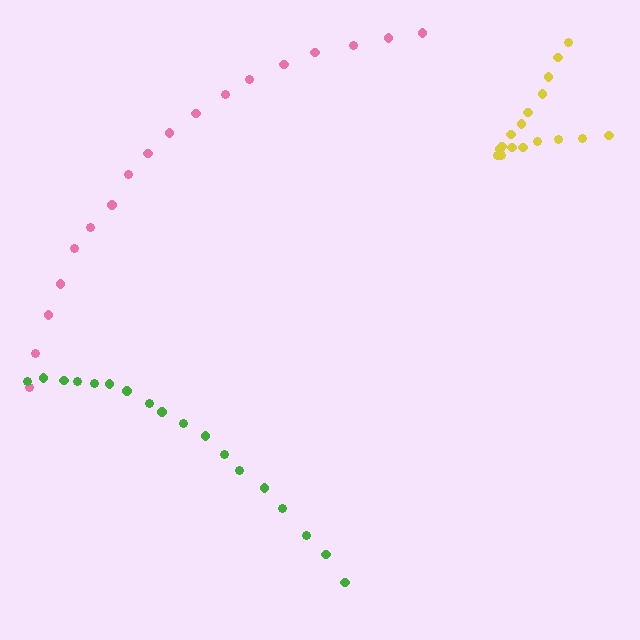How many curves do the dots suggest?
There are 3 distinct paths.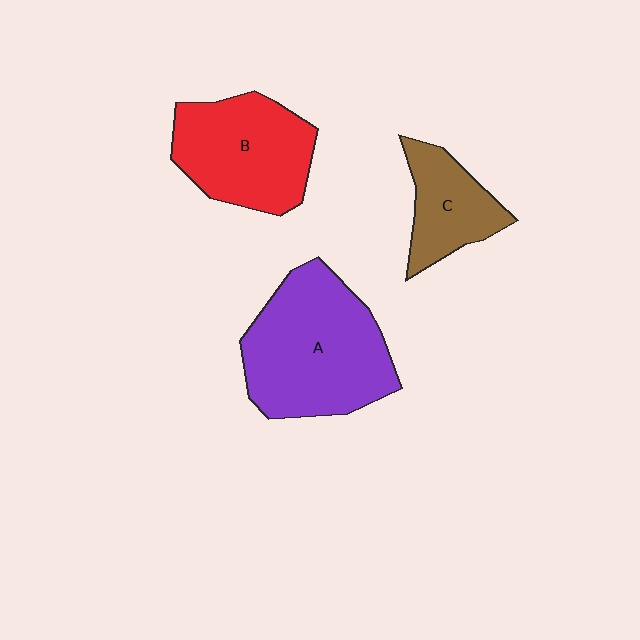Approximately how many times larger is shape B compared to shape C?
Approximately 1.6 times.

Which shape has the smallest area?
Shape C (brown).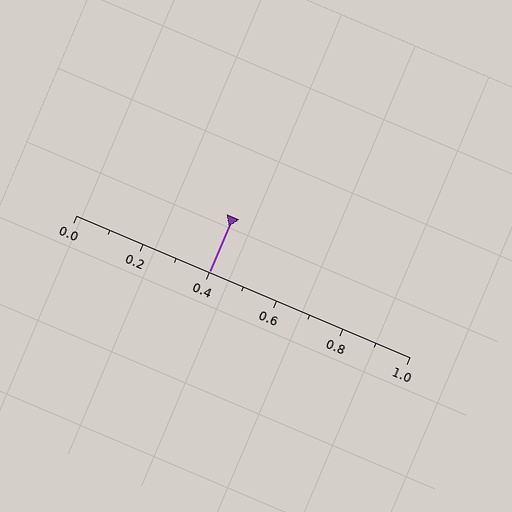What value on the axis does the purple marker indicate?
The marker indicates approximately 0.4.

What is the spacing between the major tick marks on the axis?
The major ticks are spaced 0.2 apart.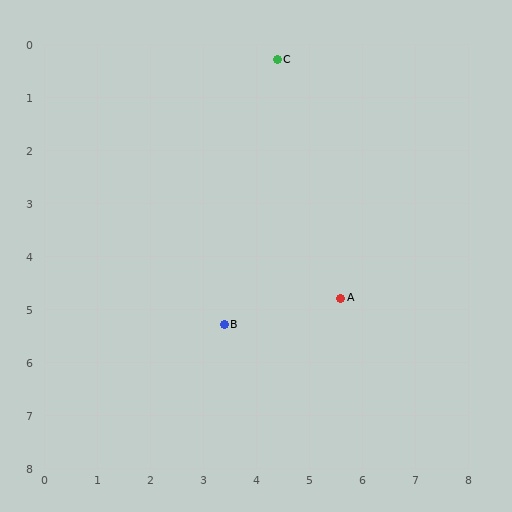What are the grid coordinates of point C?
Point C is at approximately (4.4, 0.3).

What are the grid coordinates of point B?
Point B is at approximately (3.4, 5.3).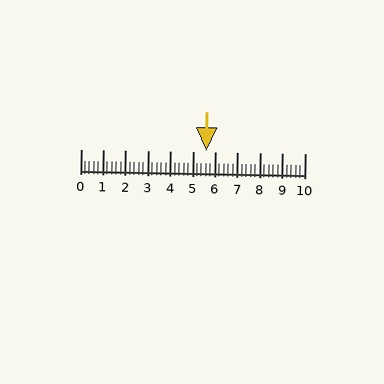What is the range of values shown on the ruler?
The ruler shows values from 0 to 10.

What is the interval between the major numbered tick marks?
The major tick marks are spaced 1 units apart.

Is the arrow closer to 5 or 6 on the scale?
The arrow is closer to 6.